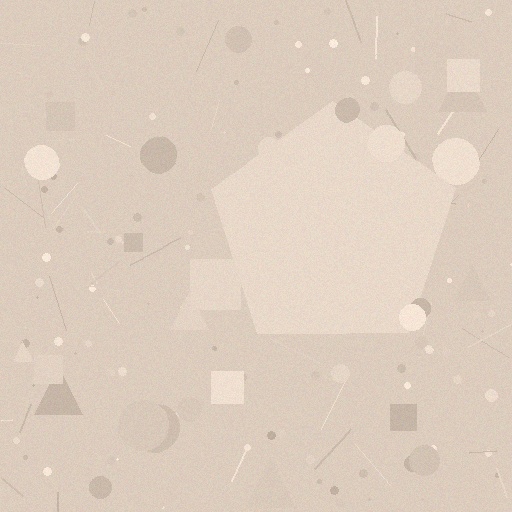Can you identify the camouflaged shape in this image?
The camouflaged shape is a pentagon.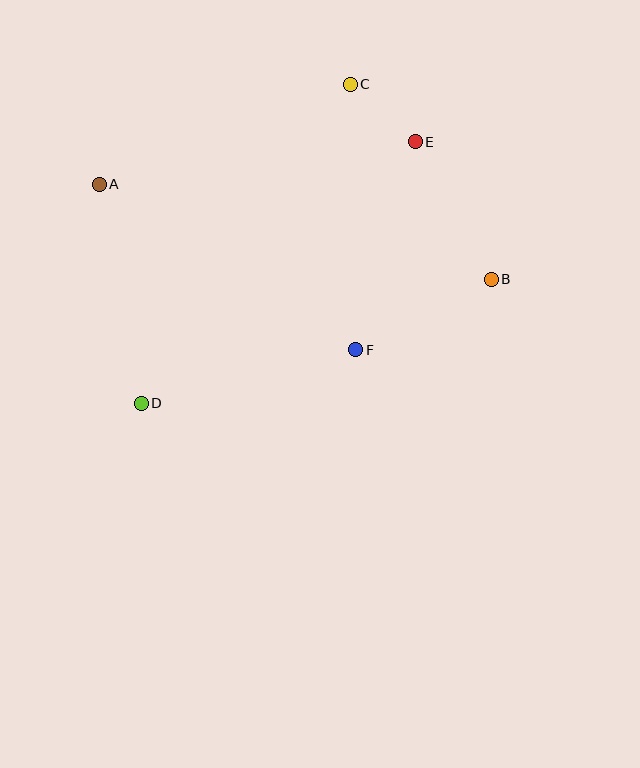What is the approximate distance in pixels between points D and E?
The distance between D and E is approximately 379 pixels.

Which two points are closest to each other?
Points C and E are closest to each other.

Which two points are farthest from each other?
Points A and B are farthest from each other.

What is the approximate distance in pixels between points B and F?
The distance between B and F is approximately 153 pixels.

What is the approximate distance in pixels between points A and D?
The distance between A and D is approximately 223 pixels.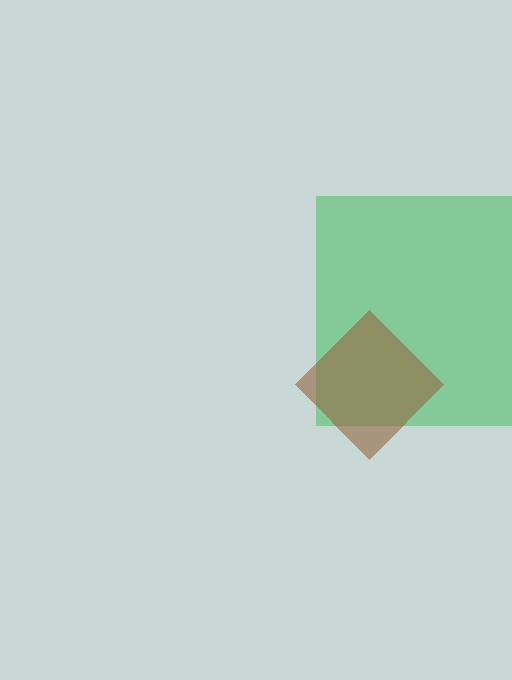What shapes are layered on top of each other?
The layered shapes are: a green square, a brown diamond.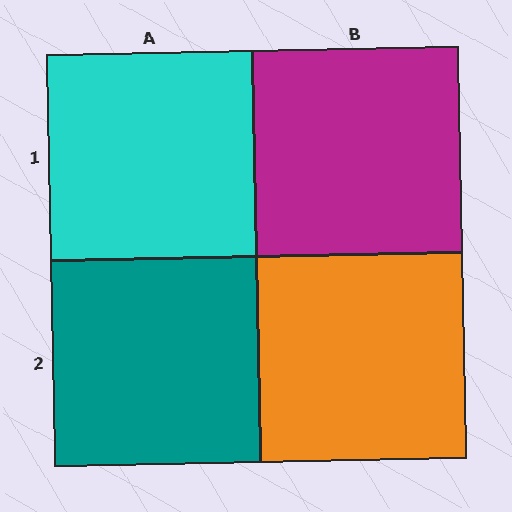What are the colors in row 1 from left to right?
Cyan, magenta.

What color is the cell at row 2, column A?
Teal.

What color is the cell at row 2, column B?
Orange.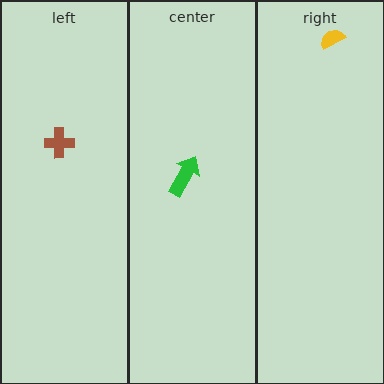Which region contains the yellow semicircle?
The right region.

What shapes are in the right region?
The yellow semicircle.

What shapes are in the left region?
The brown cross.